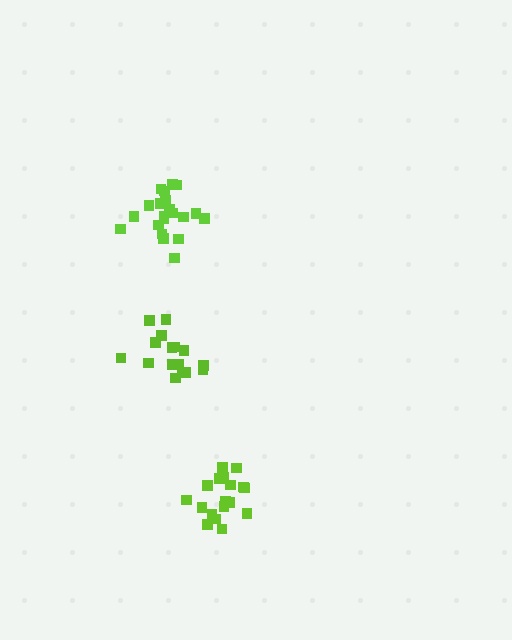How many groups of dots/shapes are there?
There are 3 groups.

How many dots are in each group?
Group 1: 16 dots, Group 2: 21 dots, Group 3: 18 dots (55 total).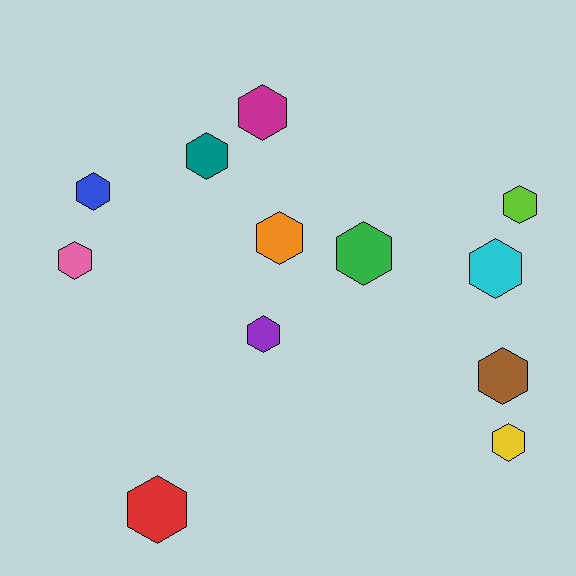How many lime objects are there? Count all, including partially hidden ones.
There is 1 lime object.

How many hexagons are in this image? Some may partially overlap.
There are 12 hexagons.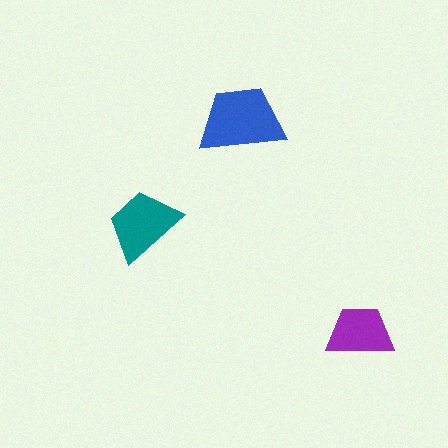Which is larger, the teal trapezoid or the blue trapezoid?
The blue one.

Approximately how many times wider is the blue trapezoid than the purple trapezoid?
About 1.5 times wider.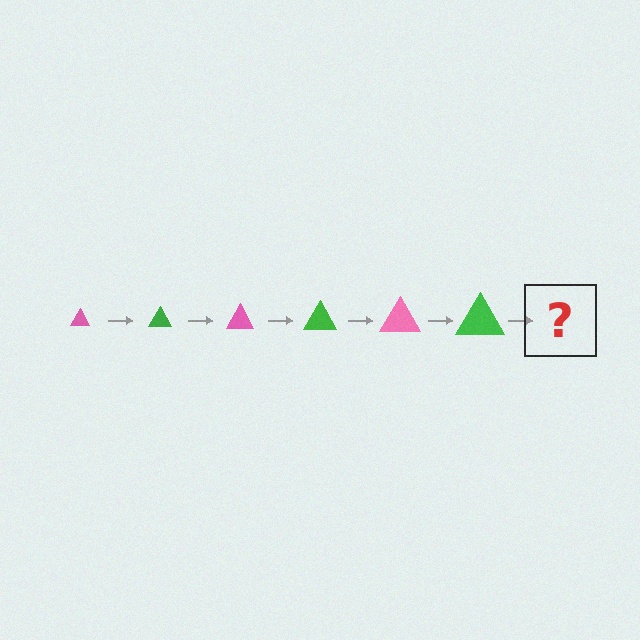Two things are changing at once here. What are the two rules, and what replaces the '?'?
The two rules are that the triangle grows larger each step and the color cycles through pink and green. The '?' should be a pink triangle, larger than the previous one.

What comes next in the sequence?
The next element should be a pink triangle, larger than the previous one.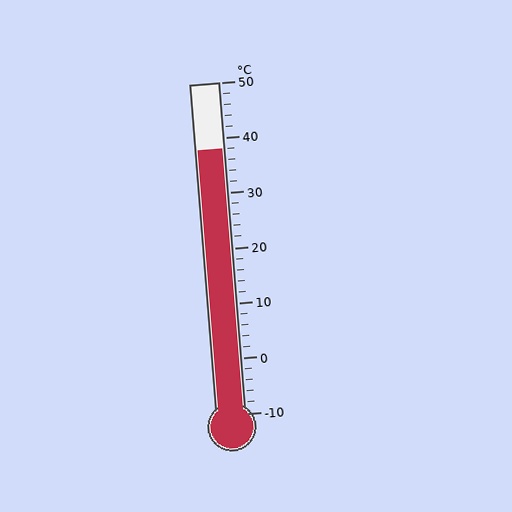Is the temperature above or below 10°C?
The temperature is above 10°C.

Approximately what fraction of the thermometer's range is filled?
The thermometer is filled to approximately 80% of its range.